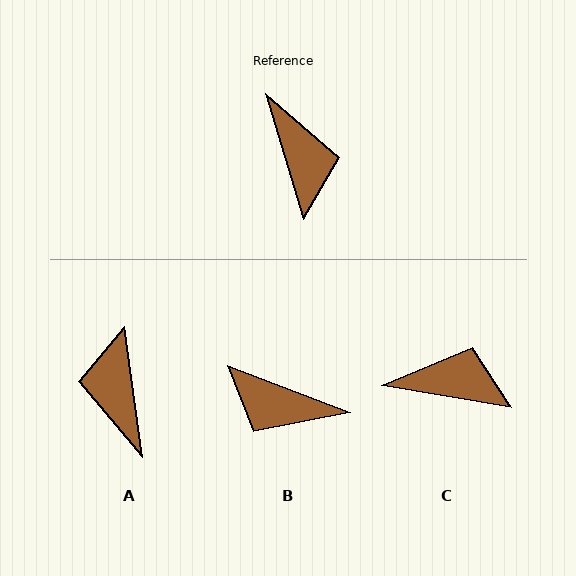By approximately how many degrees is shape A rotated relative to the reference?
Approximately 171 degrees counter-clockwise.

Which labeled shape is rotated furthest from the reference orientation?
A, about 171 degrees away.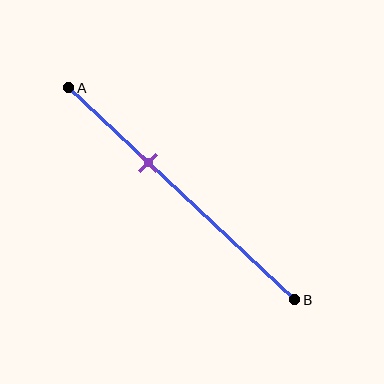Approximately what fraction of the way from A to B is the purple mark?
The purple mark is approximately 35% of the way from A to B.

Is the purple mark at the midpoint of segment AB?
No, the mark is at about 35% from A, not at the 50% midpoint.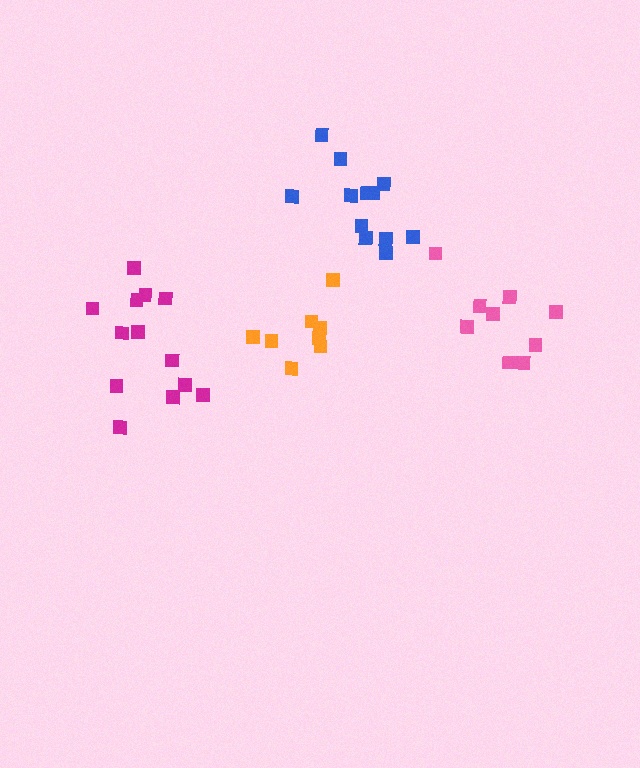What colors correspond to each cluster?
The clusters are colored: orange, magenta, pink, blue.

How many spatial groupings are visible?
There are 4 spatial groupings.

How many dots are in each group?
Group 1: 8 dots, Group 2: 13 dots, Group 3: 10 dots, Group 4: 12 dots (43 total).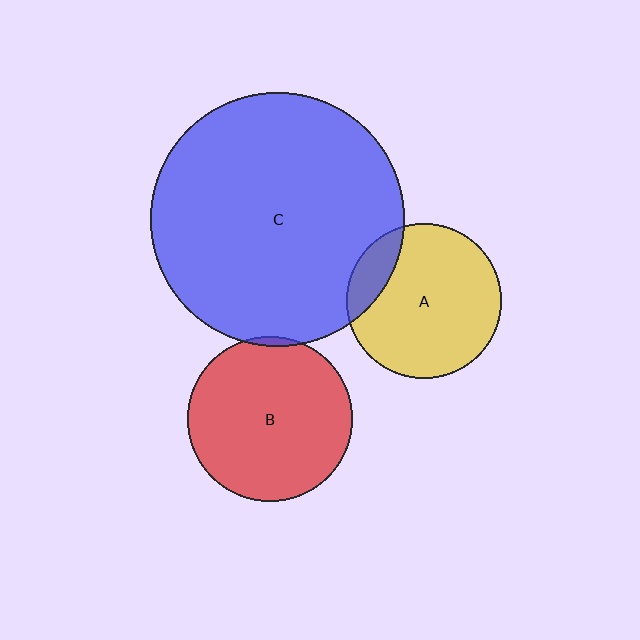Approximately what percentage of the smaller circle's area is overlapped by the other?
Approximately 15%.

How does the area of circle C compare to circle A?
Approximately 2.7 times.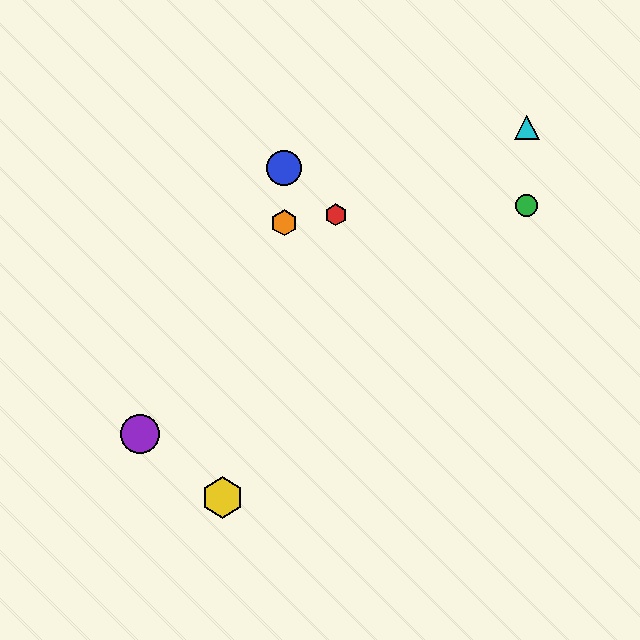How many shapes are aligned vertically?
2 shapes (the blue circle, the orange hexagon) are aligned vertically.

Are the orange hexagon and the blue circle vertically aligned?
Yes, both are at x≈284.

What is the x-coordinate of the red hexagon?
The red hexagon is at x≈336.